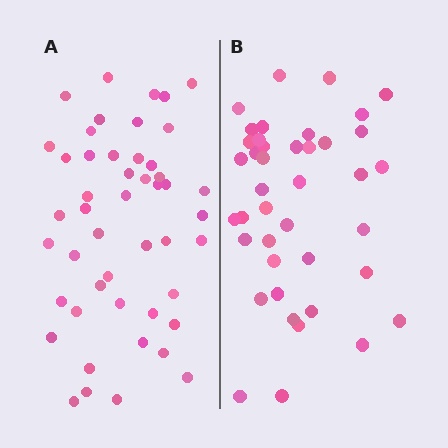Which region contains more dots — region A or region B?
Region A (the left region) has more dots.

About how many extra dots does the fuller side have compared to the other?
Region A has roughly 8 or so more dots than region B.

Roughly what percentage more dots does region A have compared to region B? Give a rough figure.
About 15% more.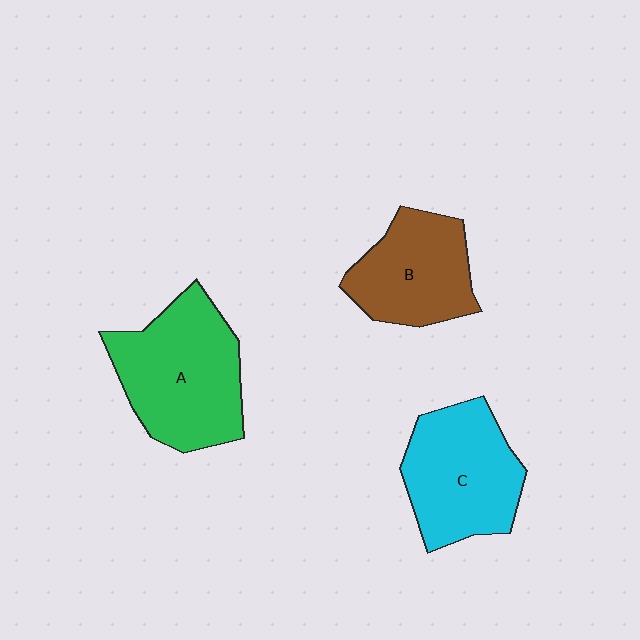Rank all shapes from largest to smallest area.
From largest to smallest: A (green), C (cyan), B (brown).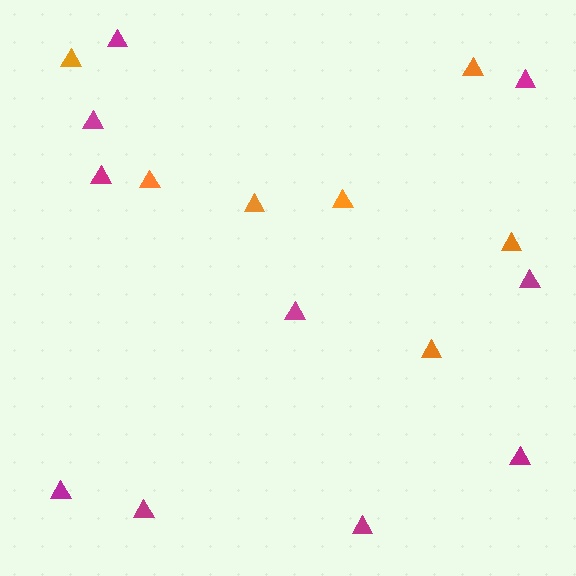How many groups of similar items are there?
There are 2 groups: one group of magenta triangles (10) and one group of orange triangles (7).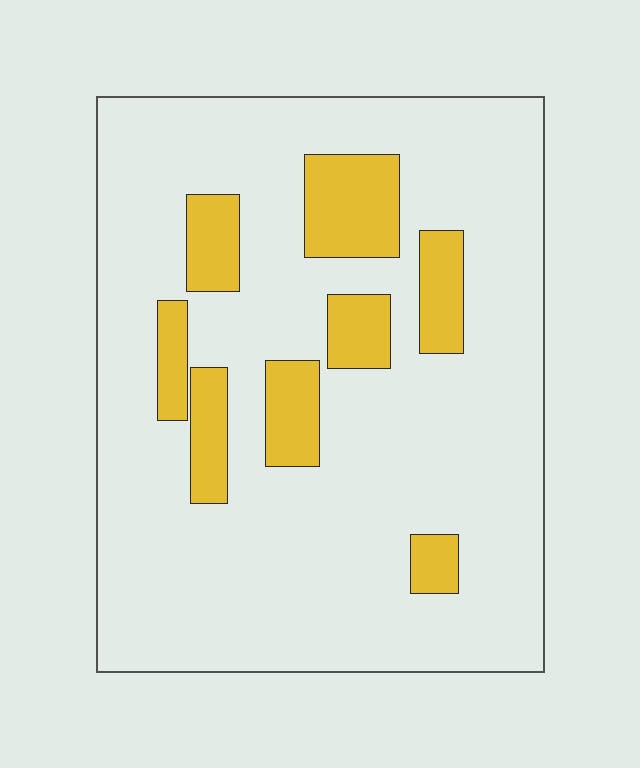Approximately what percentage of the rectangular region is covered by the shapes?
Approximately 15%.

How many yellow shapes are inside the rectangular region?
8.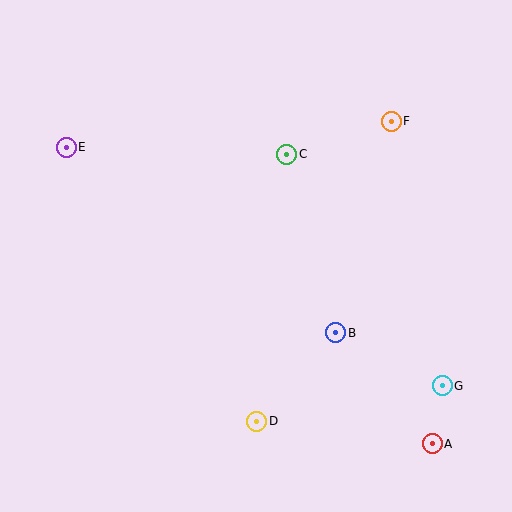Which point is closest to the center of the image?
Point C at (287, 154) is closest to the center.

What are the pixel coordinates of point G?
Point G is at (442, 386).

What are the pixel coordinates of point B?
Point B is at (336, 333).